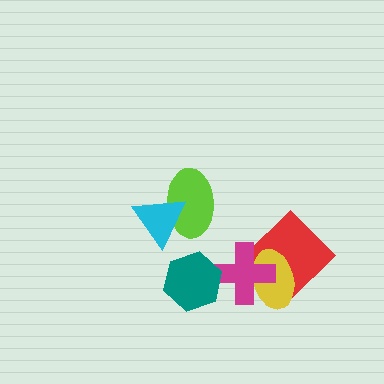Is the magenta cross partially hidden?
Yes, it is partially covered by another shape.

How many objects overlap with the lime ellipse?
1 object overlaps with the lime ellipse.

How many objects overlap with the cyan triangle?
1 object overlaps with the cyan triangle.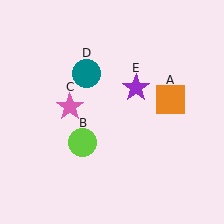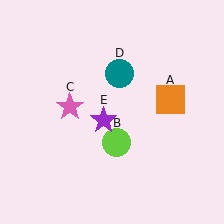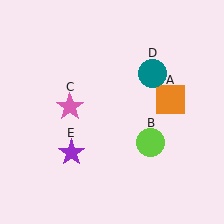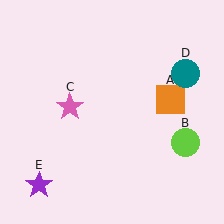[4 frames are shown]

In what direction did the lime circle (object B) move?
The lime circle (object B) moved right.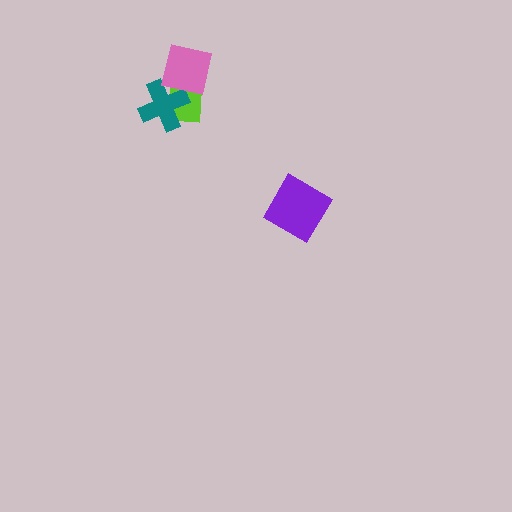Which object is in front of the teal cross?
The pink square is in front of the teal cross.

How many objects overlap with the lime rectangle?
2 objects overlap with the lime rectangle.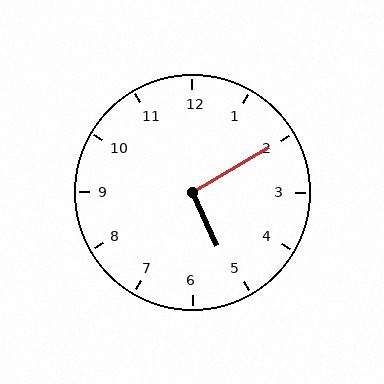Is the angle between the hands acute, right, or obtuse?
It is right.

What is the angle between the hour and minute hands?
Approximately 95 degrees.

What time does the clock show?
5:10.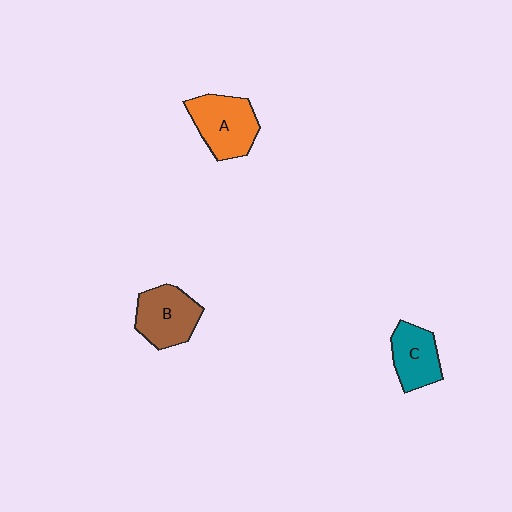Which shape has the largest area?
Shape A (orange).